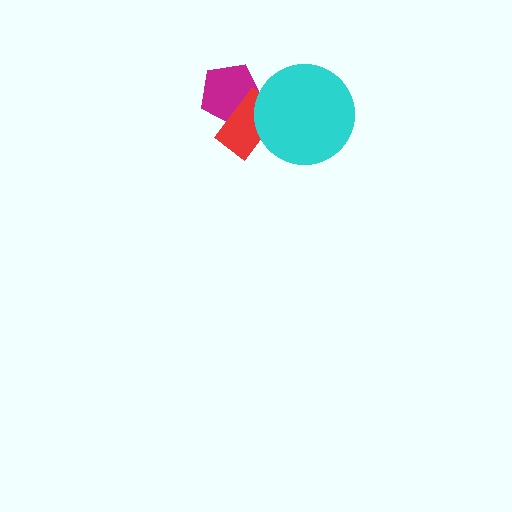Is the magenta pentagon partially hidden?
Yes, it is partially covered by another shape.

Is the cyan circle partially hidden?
No, no other shape covers it.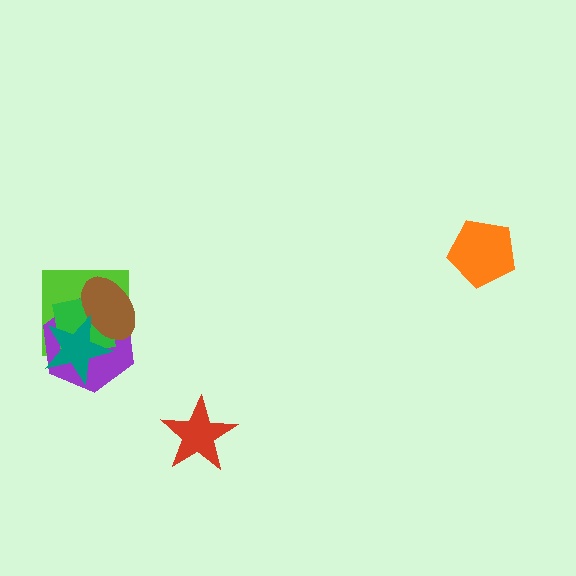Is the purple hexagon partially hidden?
Yes, it is partially covered by another shape.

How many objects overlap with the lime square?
4 objects overlap with the lime square.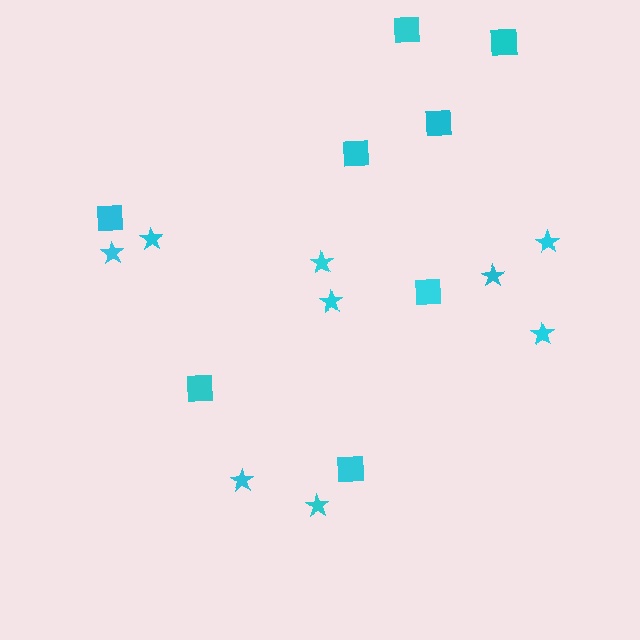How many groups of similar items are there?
There are 2 groups: one group of squares (8) and one group of stars (9).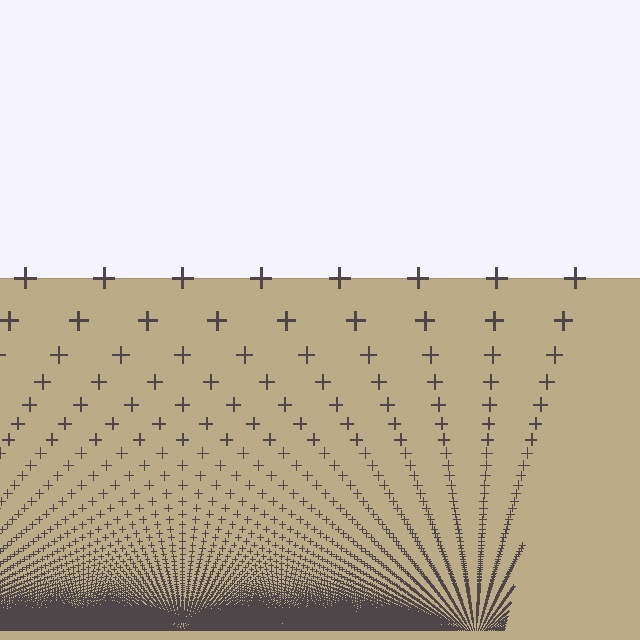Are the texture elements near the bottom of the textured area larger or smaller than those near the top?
Smaller. The gradient is inverted — elements near the bottom are smaller and denser.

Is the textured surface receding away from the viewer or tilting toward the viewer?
The surface appears to tilt toward the viewer. Texture elements get larger and sparser toward the top.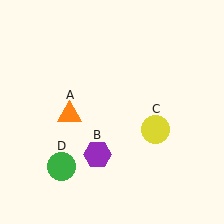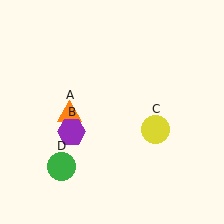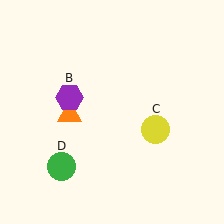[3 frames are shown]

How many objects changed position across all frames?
1 object changed position: purple hexagon (object B).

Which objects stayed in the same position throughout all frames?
Orange triangle (object A) and yellow circle (object C) and green circle (object D) remained stationary.